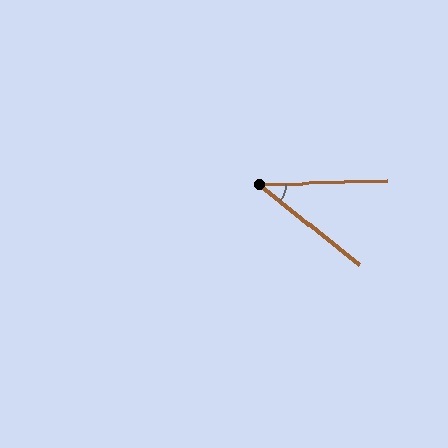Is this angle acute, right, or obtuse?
It is acute.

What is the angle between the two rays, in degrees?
Approximately 40 degrees.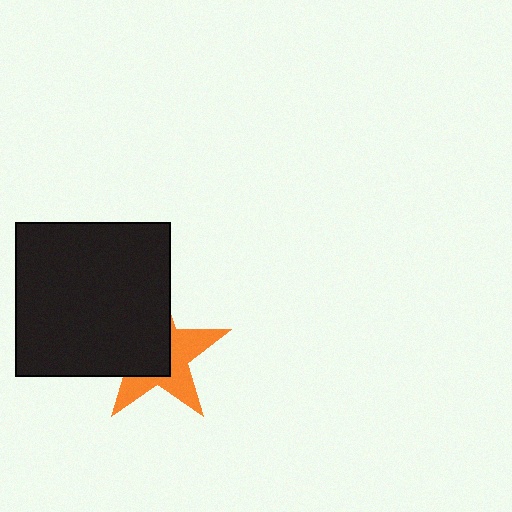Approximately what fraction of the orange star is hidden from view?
Roughly 54% of the orange star is hidden behind the black square.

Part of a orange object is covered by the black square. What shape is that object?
It is a star.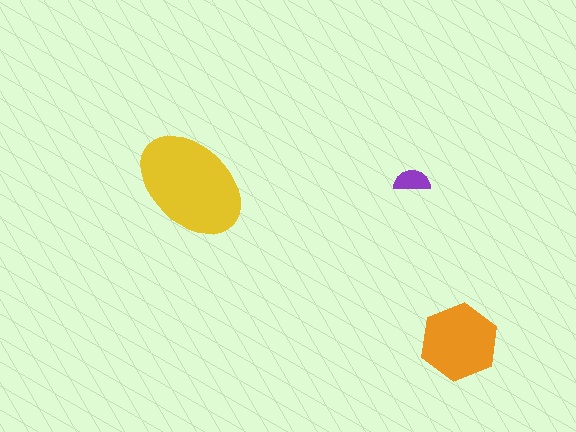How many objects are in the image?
There are 3 objects in the image.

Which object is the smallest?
The purple semicircle.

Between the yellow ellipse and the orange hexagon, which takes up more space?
The yellow ellipse.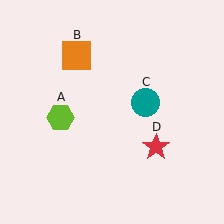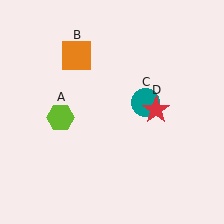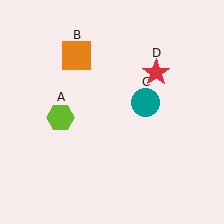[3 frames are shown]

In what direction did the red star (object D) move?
The red star (object D) moved up.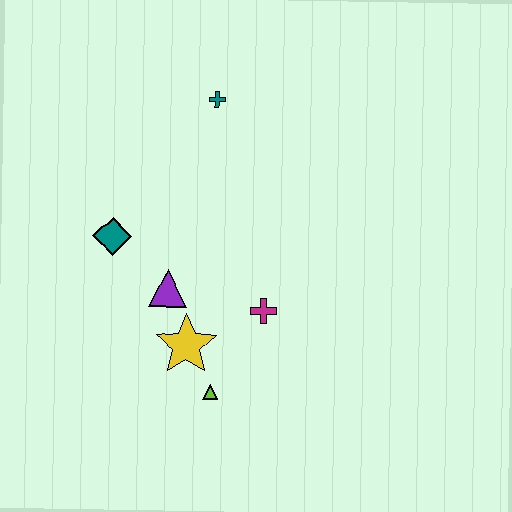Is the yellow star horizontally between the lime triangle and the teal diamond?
Yes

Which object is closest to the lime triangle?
The yellow star is closest to the lime triangle.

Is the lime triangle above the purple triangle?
No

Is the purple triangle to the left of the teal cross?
Yes